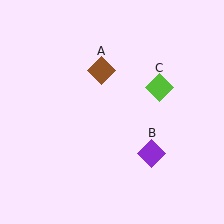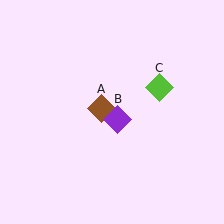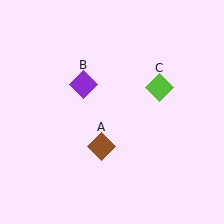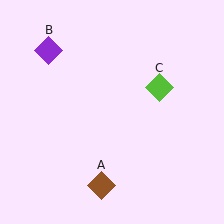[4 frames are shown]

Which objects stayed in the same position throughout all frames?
Lime diamond (object C) remained stationary.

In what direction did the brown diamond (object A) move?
The brown diamond (object A) moved down.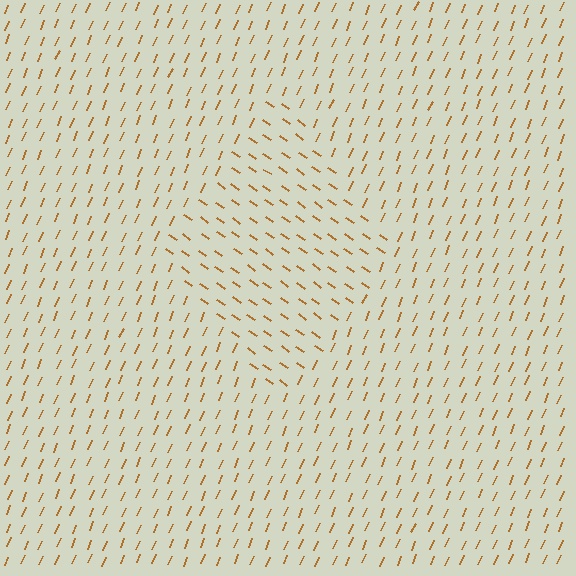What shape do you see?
I see a diamond.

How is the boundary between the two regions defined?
The boundary is defined purely by a change in line orientation (approximately 79 degrees difference). All lines are the same color and thickness.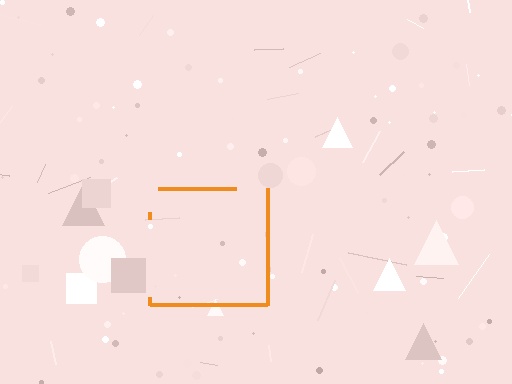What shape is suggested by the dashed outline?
The dashed outline suggests a square.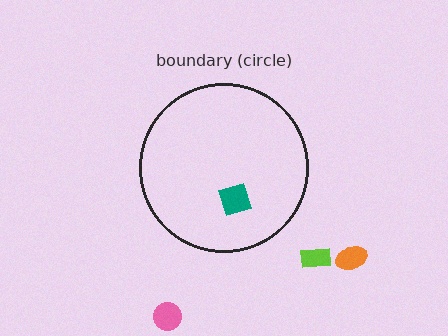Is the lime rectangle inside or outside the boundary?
Outside.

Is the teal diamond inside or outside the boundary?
Inside.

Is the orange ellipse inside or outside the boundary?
Outside.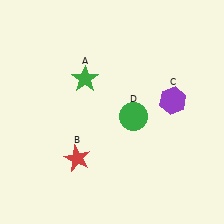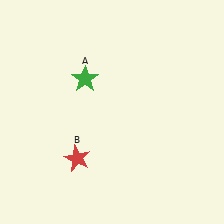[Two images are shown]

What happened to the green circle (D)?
The green circle (D) was removed in Image 2. It was in the bottom-right area of Image 1.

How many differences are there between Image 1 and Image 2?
There are 2 differences between the two images.